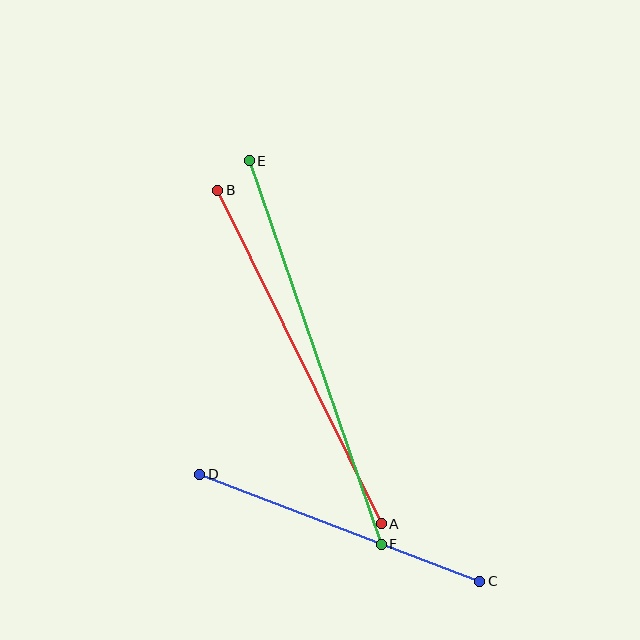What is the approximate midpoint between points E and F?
The midpoint is at approximately (315, 353) pixels.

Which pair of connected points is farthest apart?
Points E and F are farthest apart.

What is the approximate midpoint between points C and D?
The midpoint is at approximately (340, 528) pixels.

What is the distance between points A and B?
The distance is approximately 371 pixels.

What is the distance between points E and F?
The distance is approximately 406 pixels.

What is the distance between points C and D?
The distance is approximately 300 pixels.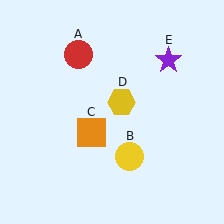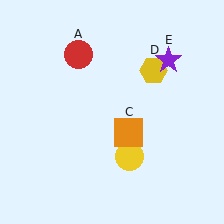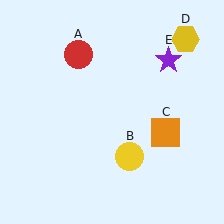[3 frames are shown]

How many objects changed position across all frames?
2 objects changed position: orange square (object C), yellow hexagon (object D).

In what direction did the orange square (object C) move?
The orange square (object C) moved right.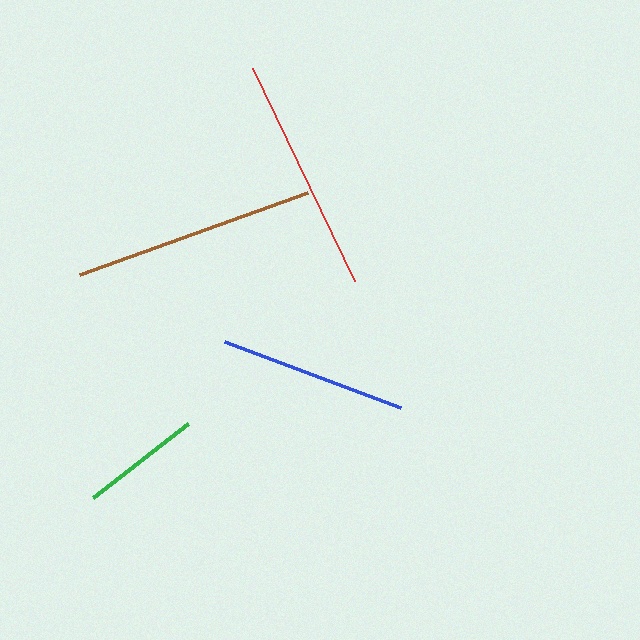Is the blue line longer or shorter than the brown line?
The brown line is longer than the blue line.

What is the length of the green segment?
The green segment is approximately 120 pixels long.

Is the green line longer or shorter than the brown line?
The brown line is longer than the green line.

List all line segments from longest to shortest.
From longest to shortest: brown, red, blue, green.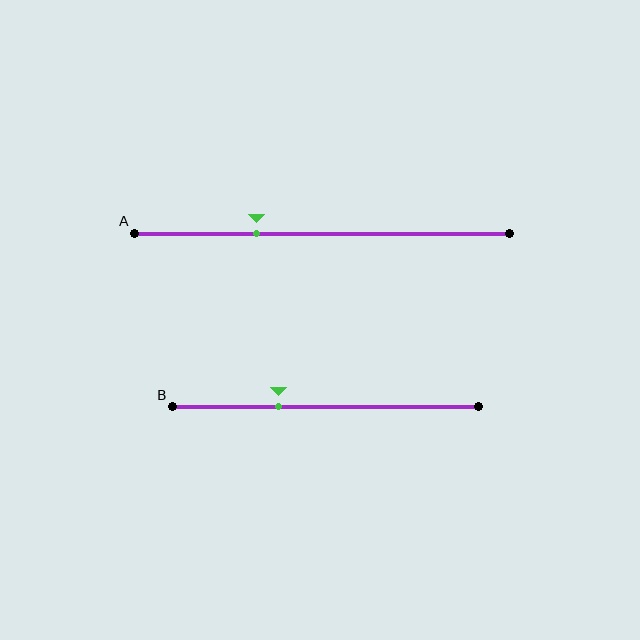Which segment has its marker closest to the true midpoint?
Segment B has its marker closest to the true midpoint.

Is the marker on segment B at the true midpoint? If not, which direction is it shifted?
No, the marker on segment B is shifted to the left by about 15% of the segment length.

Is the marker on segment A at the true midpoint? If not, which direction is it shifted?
No, the marker on segment A is shifted to the left by about 17% of the segment length.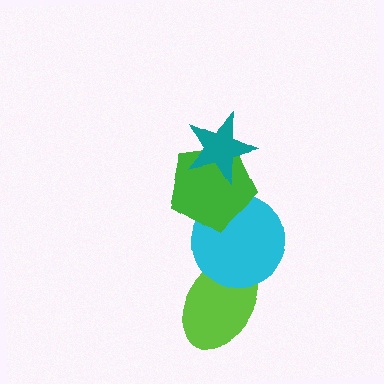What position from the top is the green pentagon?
The green pentagon is 2nd from the top.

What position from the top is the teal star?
The teal star is 1st from the top.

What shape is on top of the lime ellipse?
The cyan circle is on top of the lime ellipse.